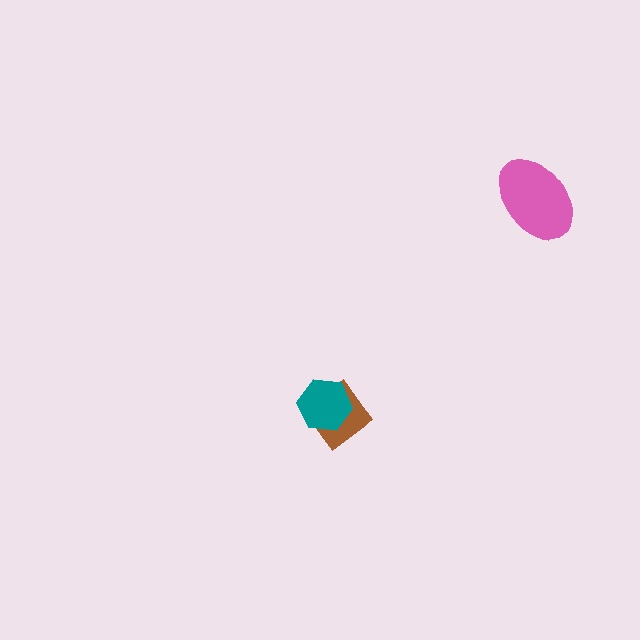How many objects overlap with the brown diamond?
1 object overlaps with the brown diamond.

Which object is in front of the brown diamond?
The teal hexagon is in front of the brown diamond.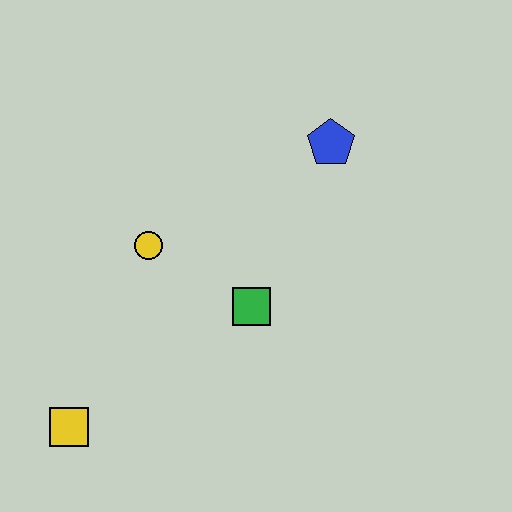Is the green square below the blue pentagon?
Yes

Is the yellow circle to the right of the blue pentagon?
No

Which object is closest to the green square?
The yellow circle is closest to the green square.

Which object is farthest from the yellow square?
The blue pentagon is farthest from the yellow square.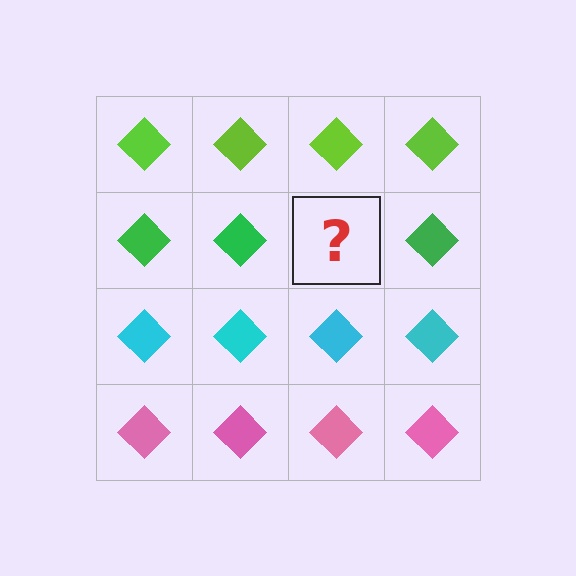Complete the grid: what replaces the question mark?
The question mark should be replaced with a green diamond.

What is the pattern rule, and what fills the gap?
The rule is that each row has a consistent color. The gap should be filled with a green diamond.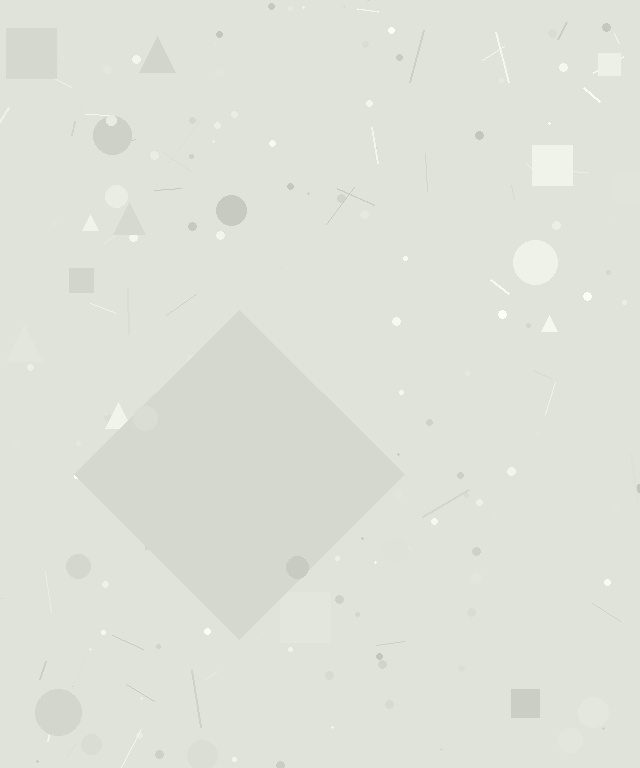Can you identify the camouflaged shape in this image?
The camouflaged shape is a diamond.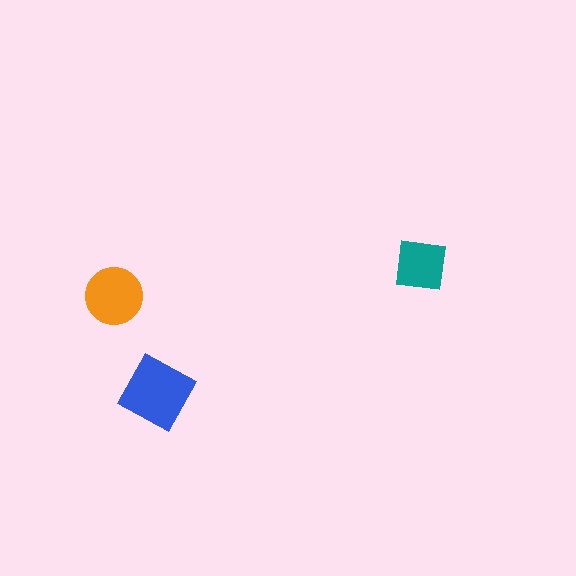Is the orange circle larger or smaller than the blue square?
Smaller.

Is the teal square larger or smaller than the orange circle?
Smaller.